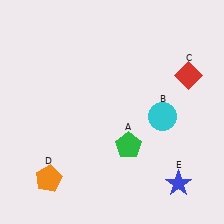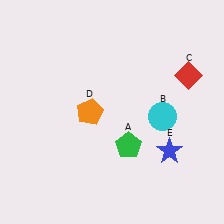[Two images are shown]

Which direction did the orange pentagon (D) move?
The orange pentagon (D) moved up.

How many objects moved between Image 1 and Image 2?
2 objects moved between the two images.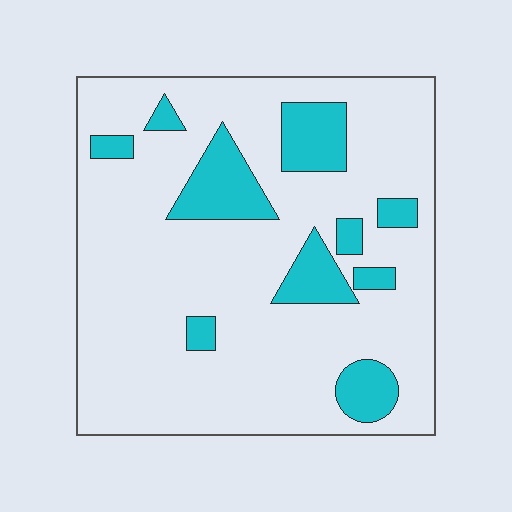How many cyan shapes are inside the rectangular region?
10.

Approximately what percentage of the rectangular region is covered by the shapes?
Approximately 20%.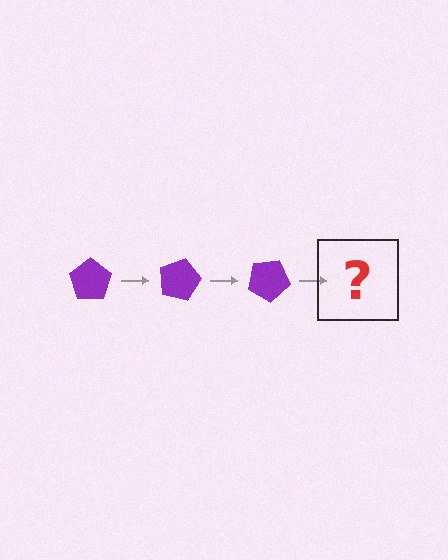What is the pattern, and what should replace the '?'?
The pattern is that the pentagon rotates 15 degrees each step. The '?' should be a purple pentagon rotated 45 degrees.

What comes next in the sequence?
The next element should be a purple pentagon rotated 45 degrees.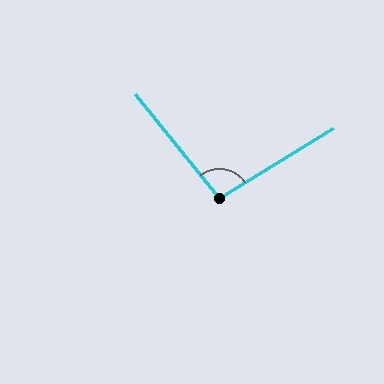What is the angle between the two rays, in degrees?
Approximately 97 degrees.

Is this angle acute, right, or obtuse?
It is obtuse.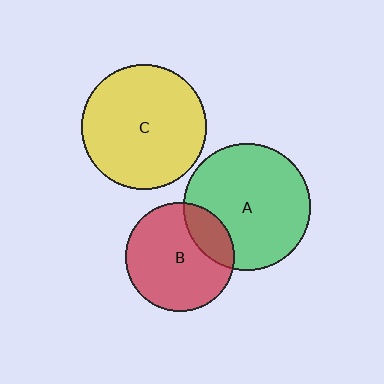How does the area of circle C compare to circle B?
Approximately 1.3 times.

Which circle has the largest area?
Circle A (green).